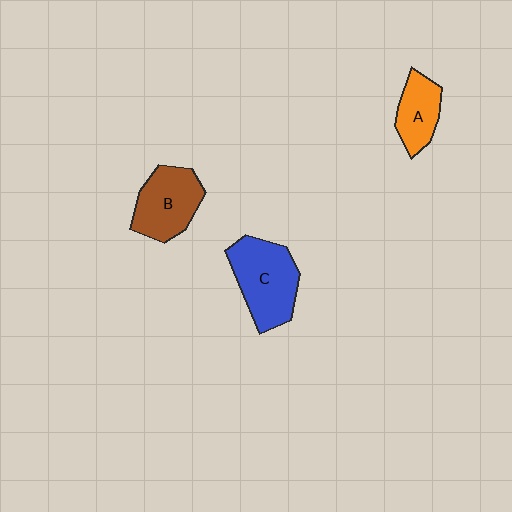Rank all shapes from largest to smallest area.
From largest to smallest: C (blue), B (brown), A (orange).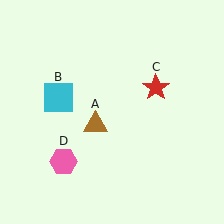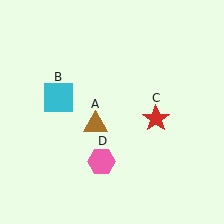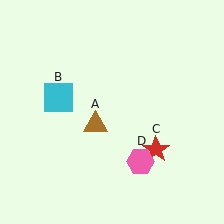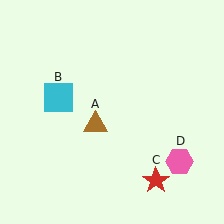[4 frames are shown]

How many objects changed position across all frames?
2 objects changed position: red star (object C), pink hexagon (object D).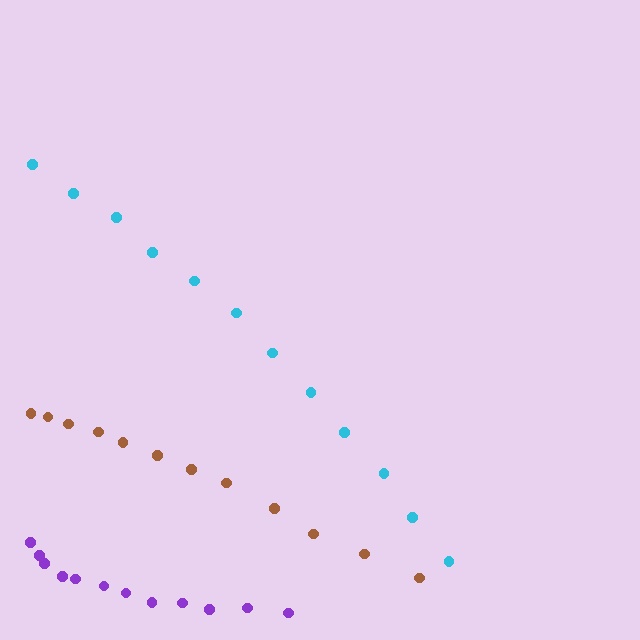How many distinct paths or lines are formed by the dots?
There are 3 distinct paths.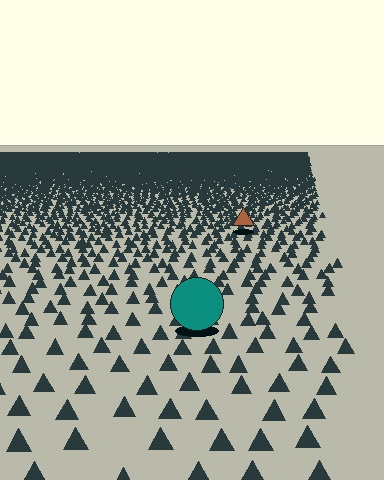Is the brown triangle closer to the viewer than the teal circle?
No. The teal circle is closer — you can tell from the texture gradient: the ground texture is coarser near it.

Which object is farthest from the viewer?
The brown triangle is farthest from the viewer. It appears smaller and the ground texture around it is denser.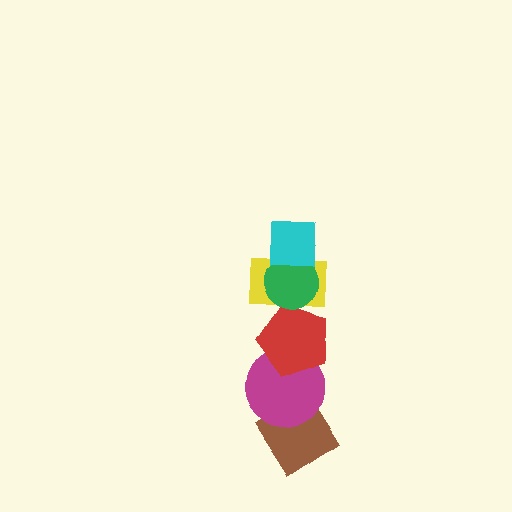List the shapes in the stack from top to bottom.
From top to bottom: the cyan square, the green circle, the yellow rectangle, the red pentagon, the magenta circle, the brown diamond.